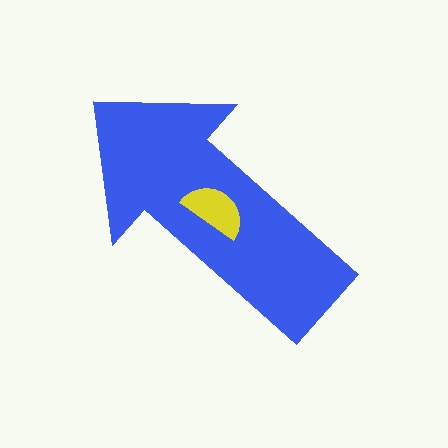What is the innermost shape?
The yellow semicircle.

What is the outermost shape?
The blue arrow.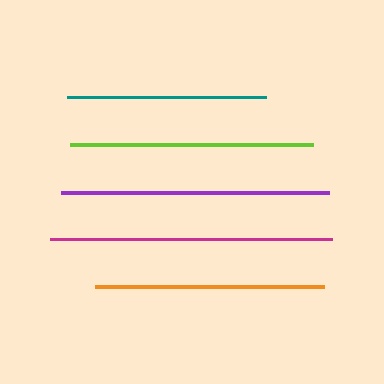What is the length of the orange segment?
The orange segment is approximately 230 pixels long.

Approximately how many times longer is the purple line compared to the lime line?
The purple line is approximately 1.1 times the length of the lime line.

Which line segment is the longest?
The magenta line is the longest at approximately 282 pixels.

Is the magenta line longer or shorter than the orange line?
The magenta line is longer than the orange line.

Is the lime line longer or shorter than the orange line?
The lime line is longer than the orange line.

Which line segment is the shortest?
The teal line is the shortest at approximately 199 pixels.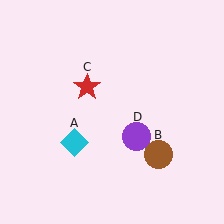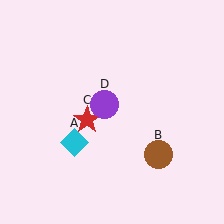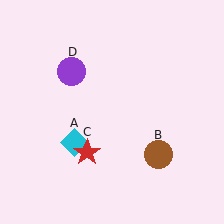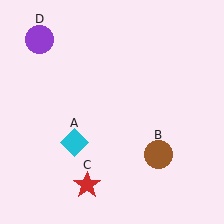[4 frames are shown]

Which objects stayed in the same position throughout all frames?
Cyan diamond (object A) and brown circle (object B) remained stationary.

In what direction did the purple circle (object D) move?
The purple circle (object D) moved up and to the left.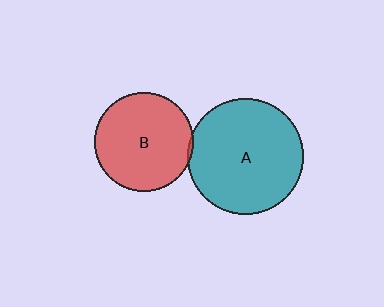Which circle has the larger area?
Circle A (teal).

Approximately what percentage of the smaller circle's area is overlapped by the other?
Approximately 5%.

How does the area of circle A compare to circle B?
Approximately 1.4 times.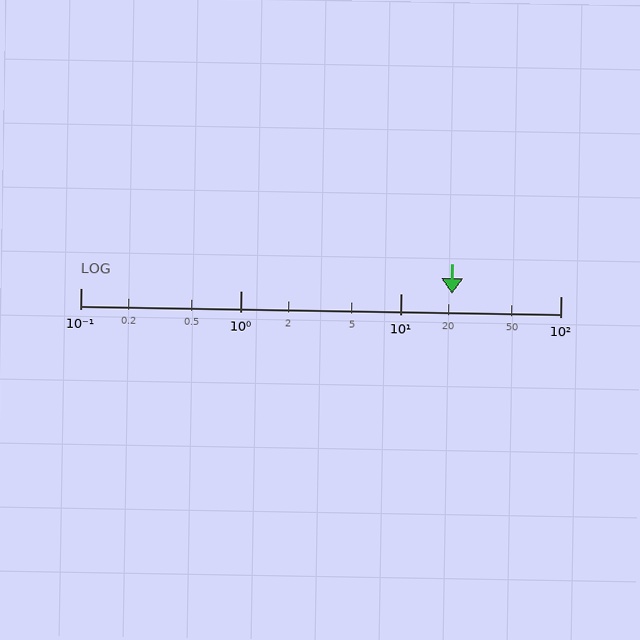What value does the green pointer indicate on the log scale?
The pointer indicates approximately 21.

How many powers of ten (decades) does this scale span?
The scale spans 3 decades, from 0.1 to 100.